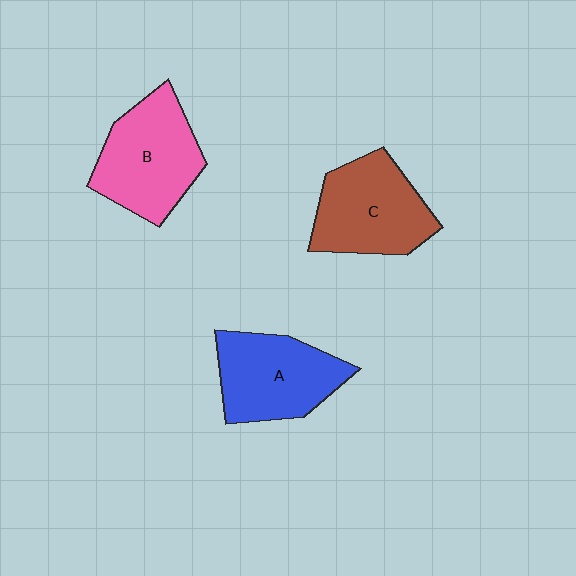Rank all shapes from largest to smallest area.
From largest to smallest: B (pink), C (brown), A (blue).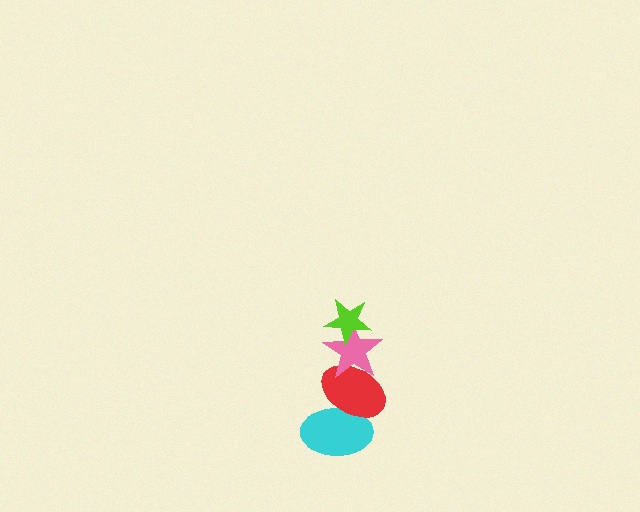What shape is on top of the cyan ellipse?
The red ellipse is on top of the cyan ellipse.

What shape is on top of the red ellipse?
The pink star is on top of the red ellipse.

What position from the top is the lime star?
The lime star is 1st from the top.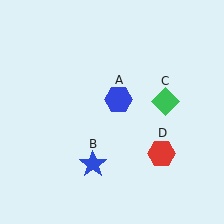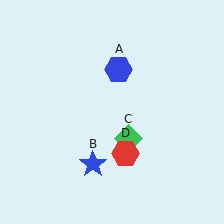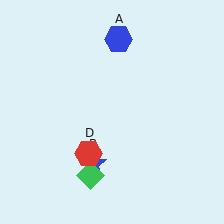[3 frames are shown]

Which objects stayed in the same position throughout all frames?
Blue star (object B) remained stationary.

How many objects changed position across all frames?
3 objects changed position: blue hexagon (object A), green diamond (object C), red hexagon (object D).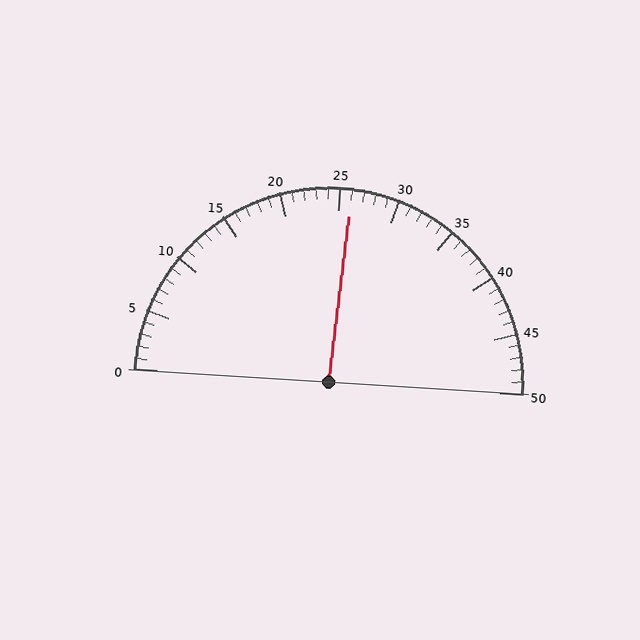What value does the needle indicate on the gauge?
The needle indicates approximately 26.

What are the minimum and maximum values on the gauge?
The gauge ranges from 0 to 50.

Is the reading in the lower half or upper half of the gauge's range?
The reading is in the upper half of the range (0 to 50).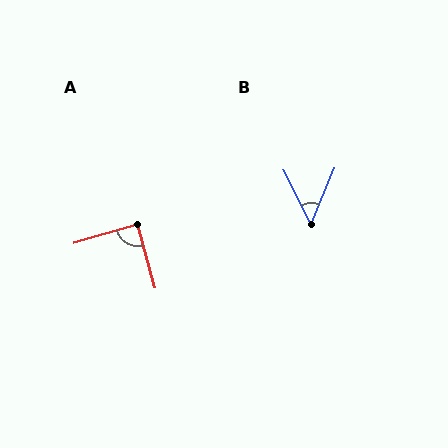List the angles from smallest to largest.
B (49°), A (88°).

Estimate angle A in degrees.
Approximately 88 degrees.